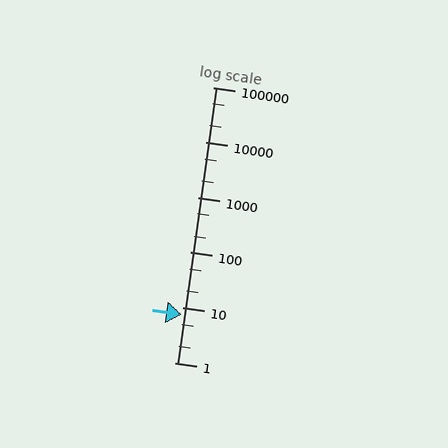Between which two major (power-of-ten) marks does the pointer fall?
The pointer is between 1 and 10.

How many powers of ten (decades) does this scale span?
The scale spans 5 decades, from 1 to 100000.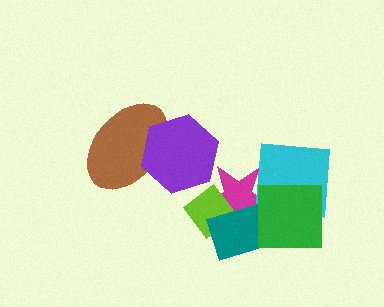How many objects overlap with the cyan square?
3 objects overlap with the cyan square.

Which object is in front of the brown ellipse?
The purple hexagon is in front of the brown ellipse.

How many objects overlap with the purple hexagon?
1 object overlaps with the purple hexagon.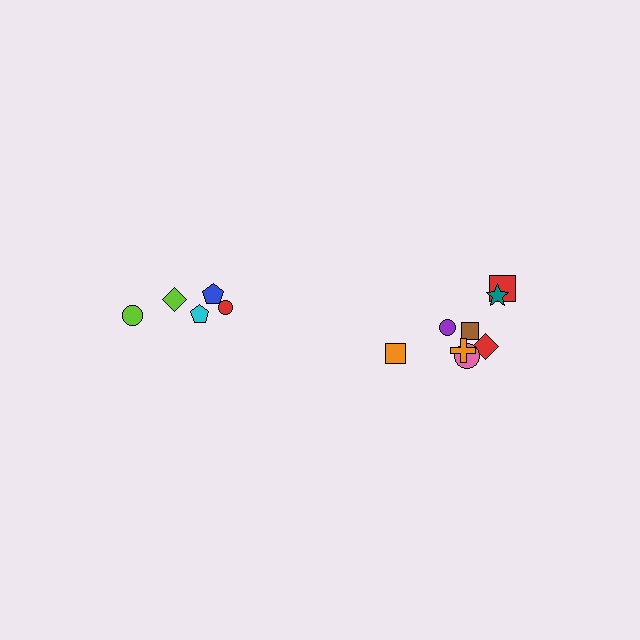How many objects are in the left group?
There are 5 objects.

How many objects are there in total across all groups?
There are 13 objects.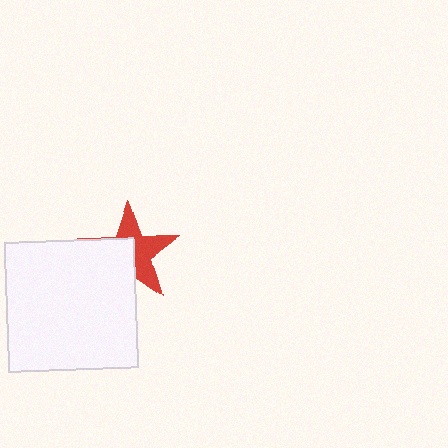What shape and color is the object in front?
The object in front is a white square.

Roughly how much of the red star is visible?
About half of it is visible (roughly 52%).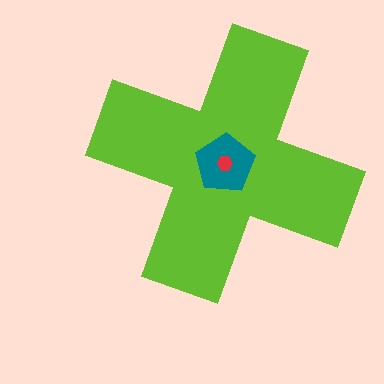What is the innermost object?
The red hexagon.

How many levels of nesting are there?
3.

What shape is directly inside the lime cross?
The teal pentagon.